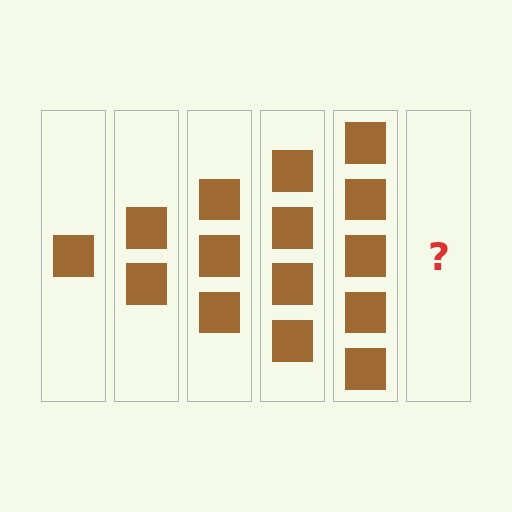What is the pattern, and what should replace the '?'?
The pattern is that each step adds one more square. The '?' should be 6 squares.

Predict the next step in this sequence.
The next step is 6 squares.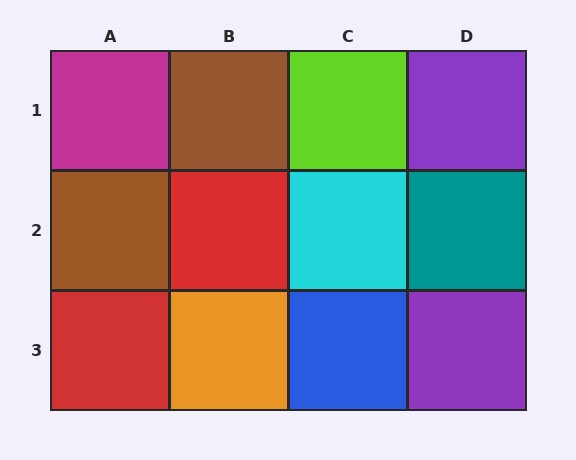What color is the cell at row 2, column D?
Teal.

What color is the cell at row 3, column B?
Orange.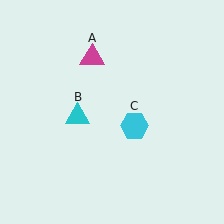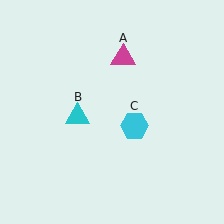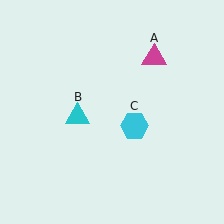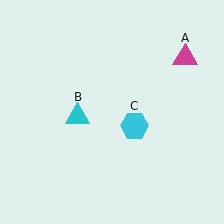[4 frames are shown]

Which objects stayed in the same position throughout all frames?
Cyan triangle (object B) and cyan hexagon (object C) remained stationary.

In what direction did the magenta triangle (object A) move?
The magenta triangle (object A) moved right.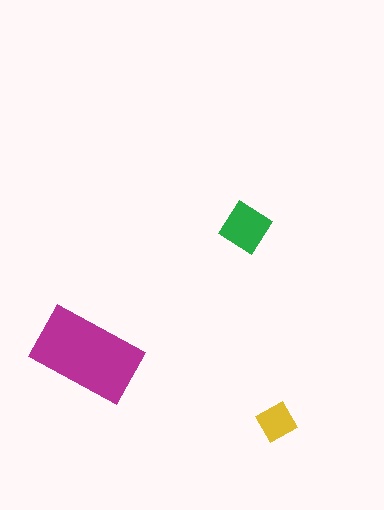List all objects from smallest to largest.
The yellow diamond, the green diamond, the magenta rectangle.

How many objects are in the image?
There are 3 objects in the image.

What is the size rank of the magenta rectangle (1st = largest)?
1st.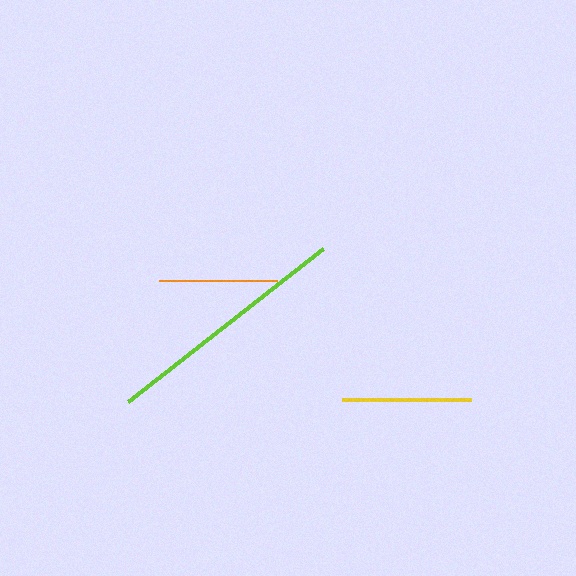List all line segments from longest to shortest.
From longest to shortest: lime, yellow, orange.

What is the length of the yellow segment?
The yellow segment is approximately 129 pixels long.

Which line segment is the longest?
The lime line is the longest at approximately 247 pixels.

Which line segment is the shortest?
The orange line is the shortest at approximately 119 pixels.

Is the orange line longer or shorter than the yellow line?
The yellow line is longer than the orange line.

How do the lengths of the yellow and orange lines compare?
The yellow and orange lines are approximately the same length.